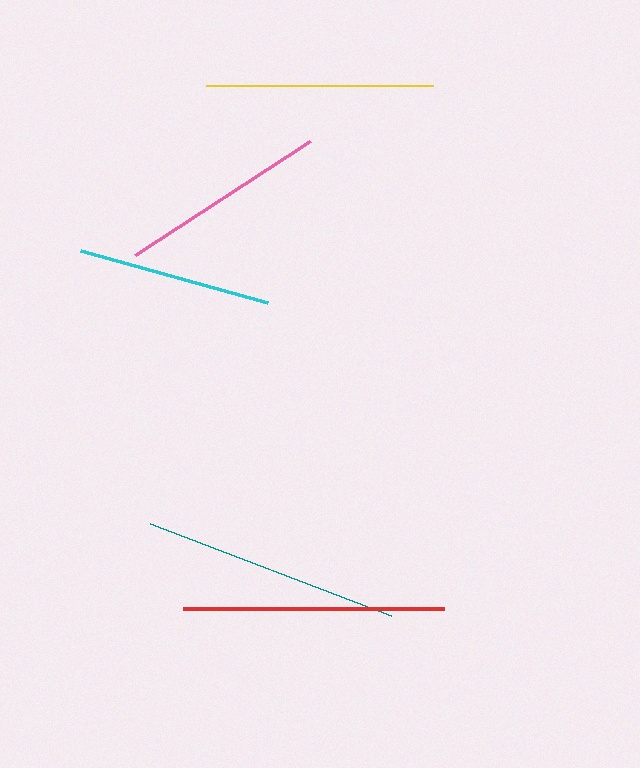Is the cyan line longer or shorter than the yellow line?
The yellow line is longer than the cyan line.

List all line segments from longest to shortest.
From longest to shortest: red, teal, yellow, pink, cyan.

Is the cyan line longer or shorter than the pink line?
The pink line is longer than the cyan line.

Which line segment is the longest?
The red line is the longest at approximately 260 pixels.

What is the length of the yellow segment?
The yellow segment is approximately 227 pixels long.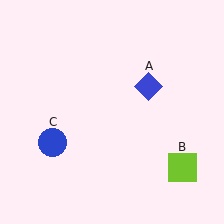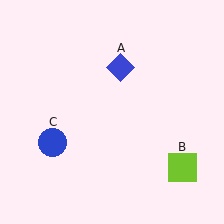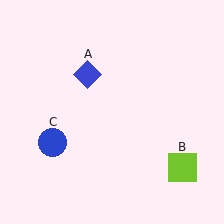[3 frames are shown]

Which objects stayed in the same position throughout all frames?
Lime square (object B) and blue circle (object C) remained stationary.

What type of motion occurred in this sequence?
The blue diamond (object A) rotated counterclockwise around the center of the scene.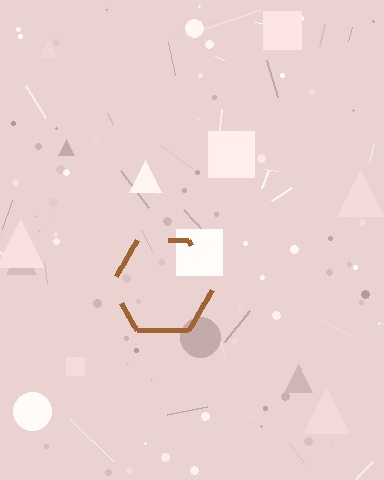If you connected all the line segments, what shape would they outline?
They would outline a hexagon.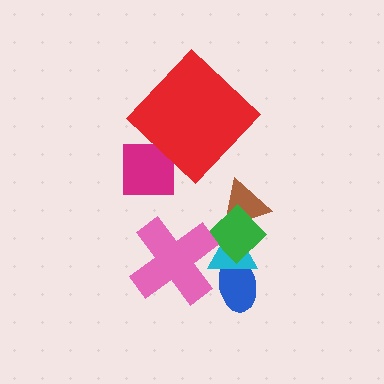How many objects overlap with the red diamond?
0 objects overlap with the red diamond.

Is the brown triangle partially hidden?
Yes, it is partially covered by another shape.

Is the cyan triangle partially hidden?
Yes, it is partially covered by another shape.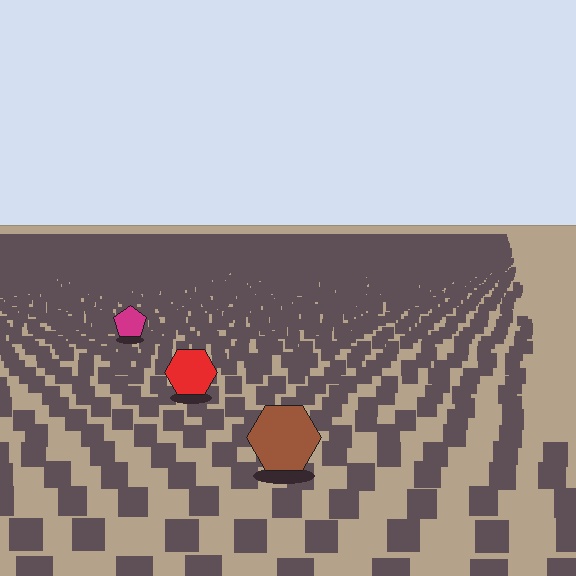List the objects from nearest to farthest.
From nearest to farthest: the brown hexagon, the red hexagon, the magenta pentagon.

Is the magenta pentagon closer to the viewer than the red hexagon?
No. The red hexagon is closer — you can tell from the texture gradient: the ground texture is coarser near it.